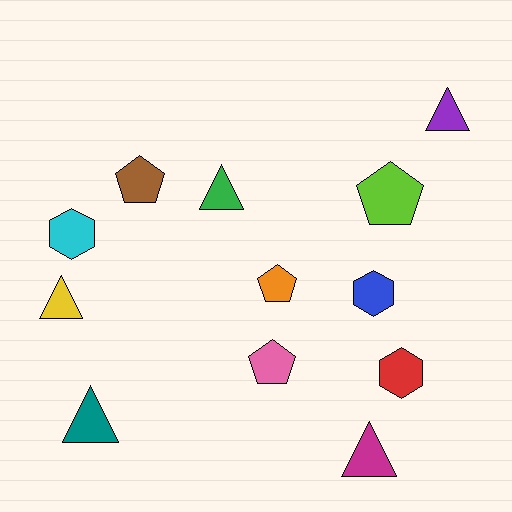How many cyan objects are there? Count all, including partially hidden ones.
There is 1 cyan object.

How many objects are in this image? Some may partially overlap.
There are 12 objects.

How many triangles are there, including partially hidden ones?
There are 5 triangles.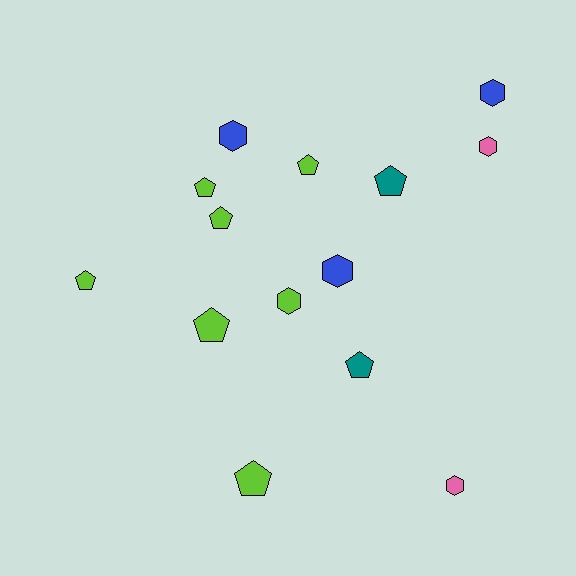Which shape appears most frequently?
Pentagon, with 8 objects.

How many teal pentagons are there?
There are 2 teal pentagons.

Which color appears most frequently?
Lime, with 7 objects.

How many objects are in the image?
There are 14 objects.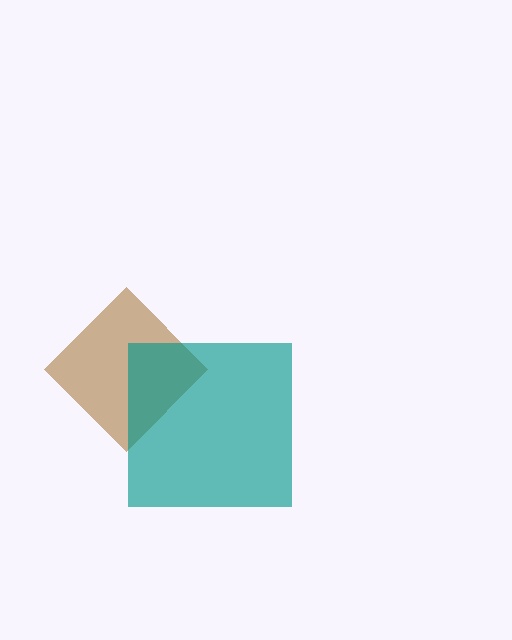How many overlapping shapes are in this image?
There are 2 overlapping shapes in the image.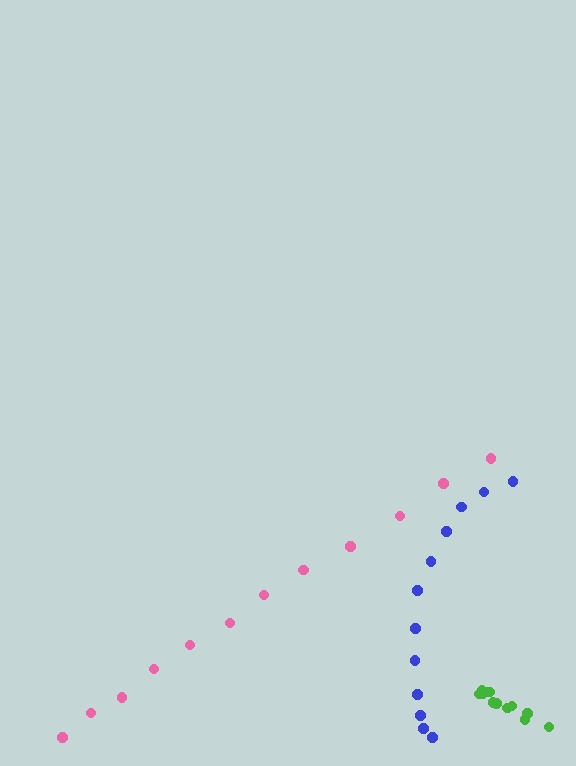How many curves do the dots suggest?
There are 3 distinct paths.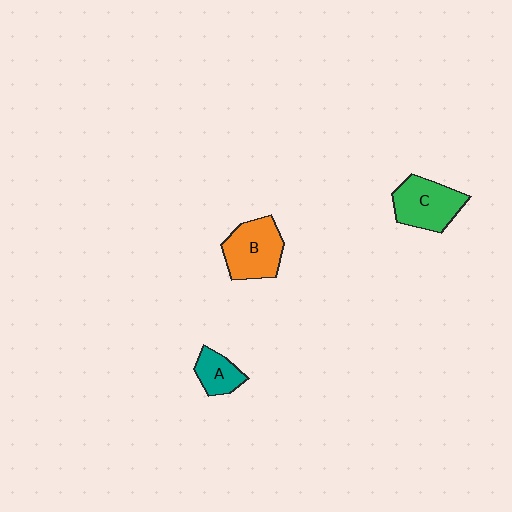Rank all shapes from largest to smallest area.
From largest to smallest: B (orange), C (green), A (teal).